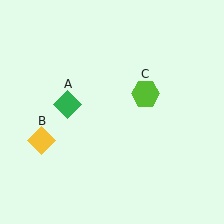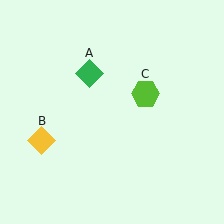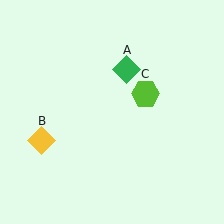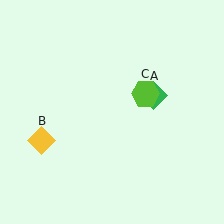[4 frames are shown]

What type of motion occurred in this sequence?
The green diamond (object A) rotated clockwise around the center of the scene.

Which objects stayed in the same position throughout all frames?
Yellow diamond (object B) and lime hexagon (object C) remained stationary.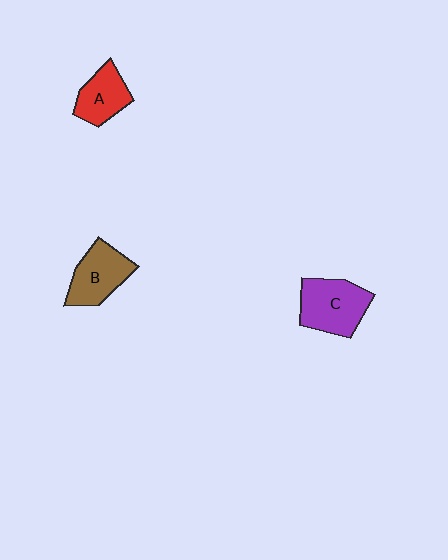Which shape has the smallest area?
Shape A (red).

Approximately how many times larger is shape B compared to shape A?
Approximately 1.2 times.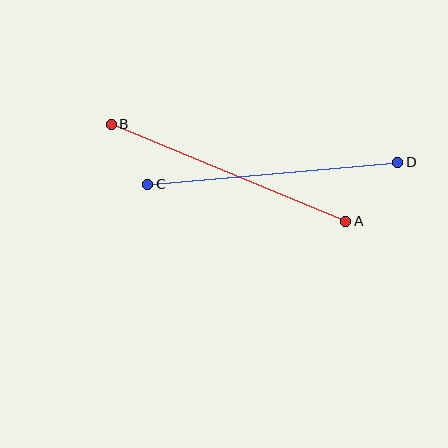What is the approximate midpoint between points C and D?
The midpoint is at approximately (273, 173) pixels.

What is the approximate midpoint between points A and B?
The midpoint is at approximately (229, 173) pixels.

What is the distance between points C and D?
The distance is approximately 251 pixels.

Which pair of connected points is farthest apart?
Points A and B are farthest apart.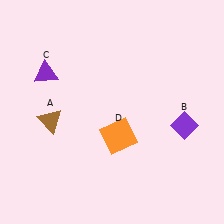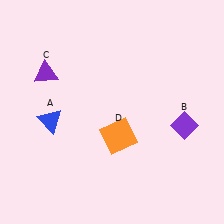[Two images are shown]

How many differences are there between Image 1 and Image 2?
There is 1 difference between the two images.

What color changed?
The triangle (A) changed from brown in Image 1 to blue in Image 2.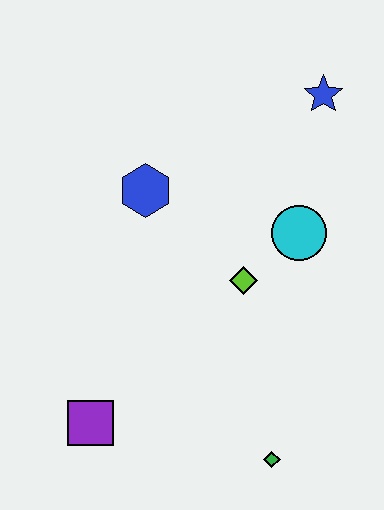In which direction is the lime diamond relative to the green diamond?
The lime diamond is above the green diamond.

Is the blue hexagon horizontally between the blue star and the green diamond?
No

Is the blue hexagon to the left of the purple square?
No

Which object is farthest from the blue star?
The purple square is farthest from the blue star.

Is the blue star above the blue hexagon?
Yes